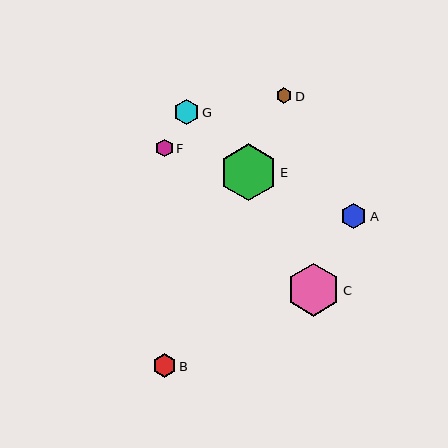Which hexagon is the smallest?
Hexagon D is the smallest with a size of approximately 16 pixels.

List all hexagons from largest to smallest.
From largest to smallest: E, C, A, G, B, F, D.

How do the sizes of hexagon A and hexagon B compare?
Hexagon A and hexagon B are approximately the same size.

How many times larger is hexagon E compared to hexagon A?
Hexagon E is approximately 2.2 times the size of hexagon A.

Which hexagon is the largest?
Hexagon E is the largest with a size of approximately 57 pixels.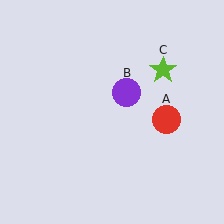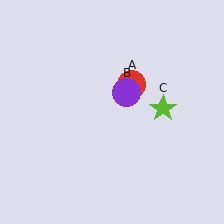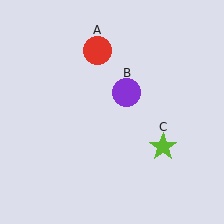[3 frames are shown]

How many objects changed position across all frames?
2 objects changed position: red circle (object A), lime star (object C).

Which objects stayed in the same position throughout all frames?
Purple circle (object B) remained stationary.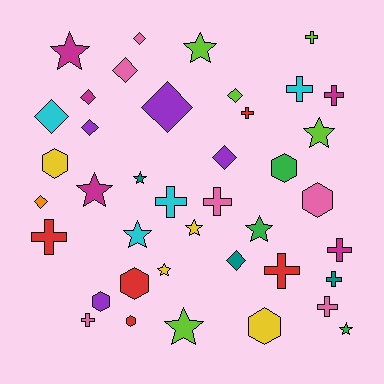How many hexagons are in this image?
There are 7 hexagons.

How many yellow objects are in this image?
There are 4 yellow objects.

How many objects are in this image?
There are 40 objects.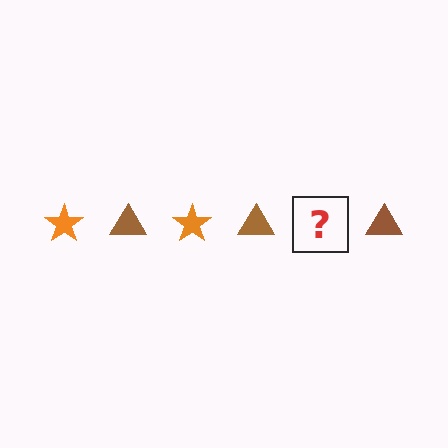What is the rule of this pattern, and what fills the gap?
The rule is that the pattern alternates between orange star and brown triangle. The gap should be filled with an orange star.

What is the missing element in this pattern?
The missing element is an orange star.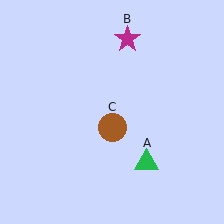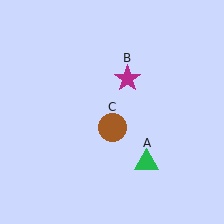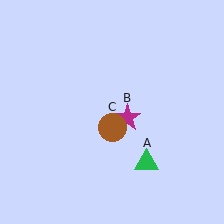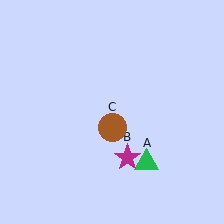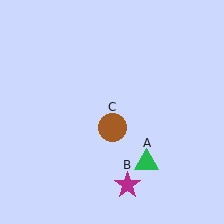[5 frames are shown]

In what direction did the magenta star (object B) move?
The magenta star (object B) moved down.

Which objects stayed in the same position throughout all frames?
Green triangle (object A) and brown circle (object C) remained stationary.